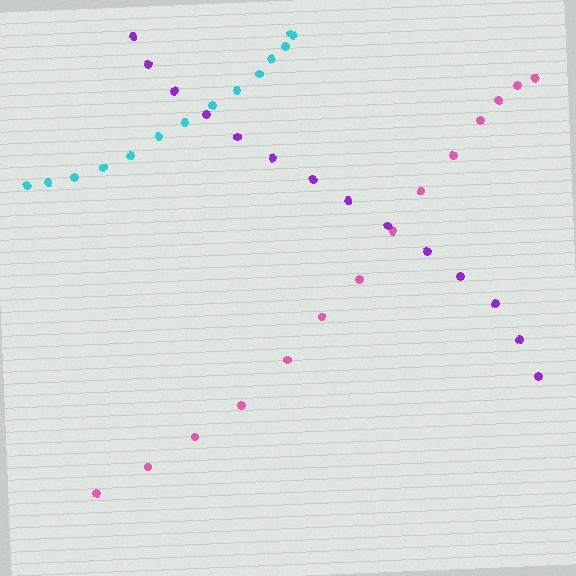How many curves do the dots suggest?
There are 3 distinct paths.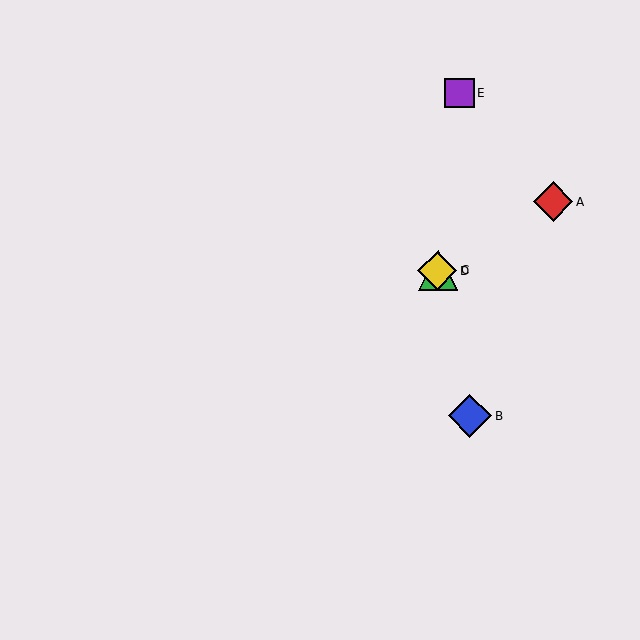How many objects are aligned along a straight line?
3 objects (A, C, D) are aligned along a straight line.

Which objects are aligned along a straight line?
Objects A, C, D are aligned along a straight line.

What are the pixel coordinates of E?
Object E is at (460, 93).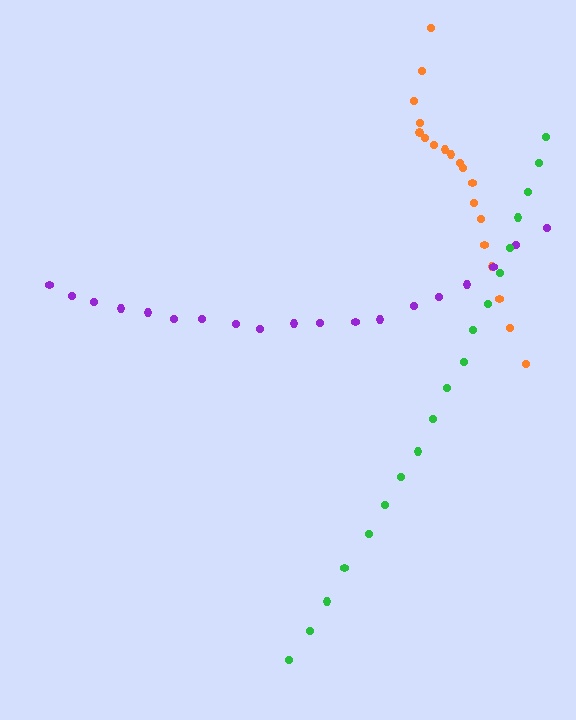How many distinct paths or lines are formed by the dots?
There are 3 distinct paths.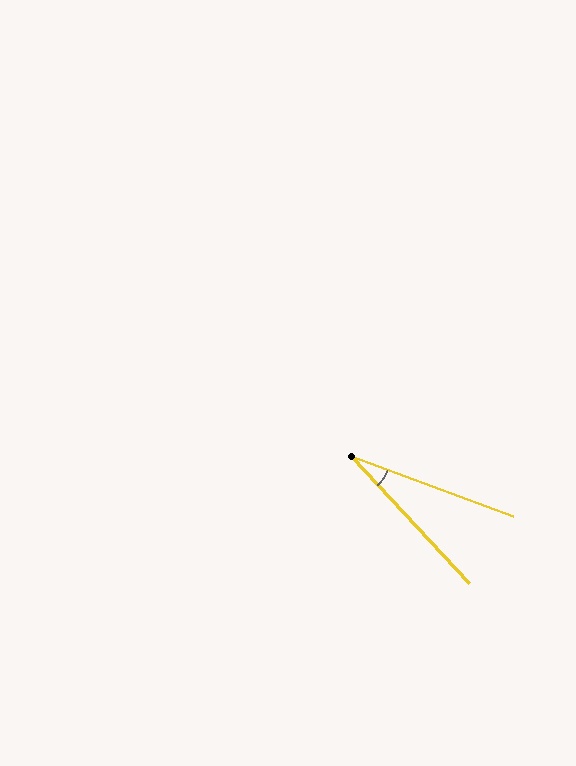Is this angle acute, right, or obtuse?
It is acute.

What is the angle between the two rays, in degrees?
Approximately 27 degrees.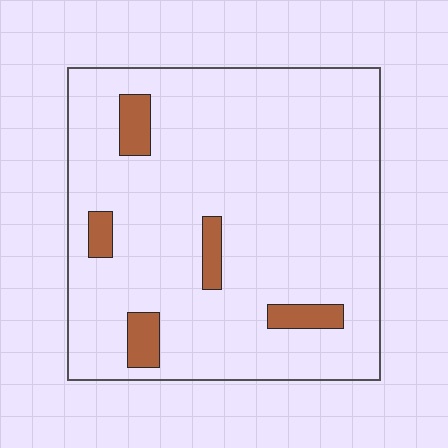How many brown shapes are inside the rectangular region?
5.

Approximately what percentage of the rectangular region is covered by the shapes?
Approximately 10%.